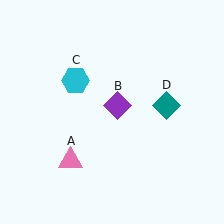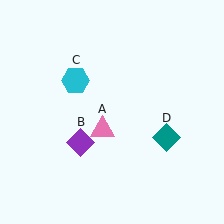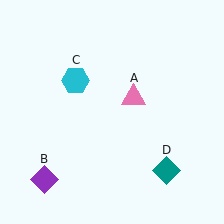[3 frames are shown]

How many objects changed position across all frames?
3 objects changed position: pink triangle (object A), purple diamond (object B), teal diamond (object D).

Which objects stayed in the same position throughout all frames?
Cyan hexagon (object C) remained stationary.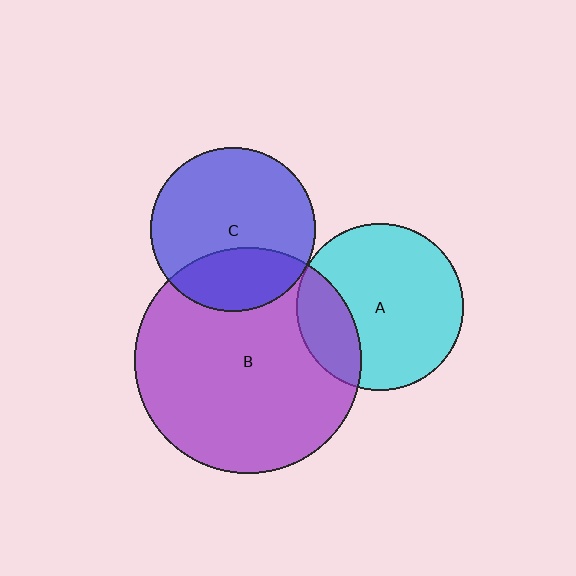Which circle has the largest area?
Circle B (purple).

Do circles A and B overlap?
Yes.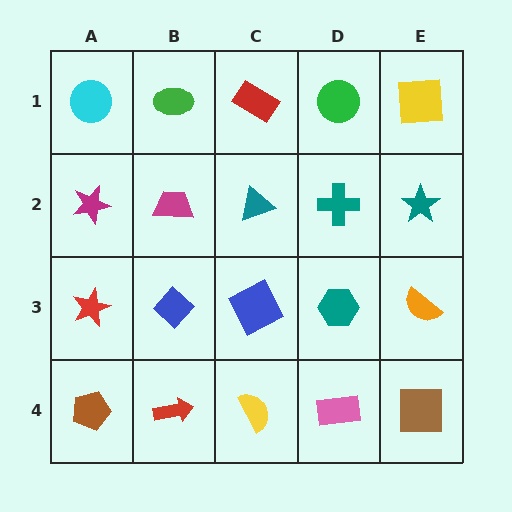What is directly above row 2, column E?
A yellow square.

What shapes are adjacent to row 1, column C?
A teal triangle (row 2, column C), a green ellipse (row 1, column B), a green circle (row 1, column D).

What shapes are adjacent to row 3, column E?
A teal star (row 2, column E), a brown square (row 4, column E), a teal hexagon (row 3, column D).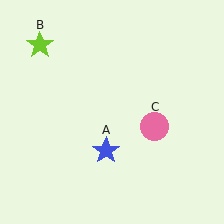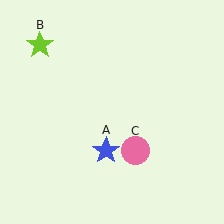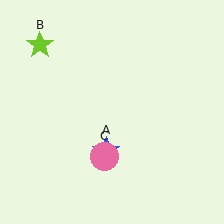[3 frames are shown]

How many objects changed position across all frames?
1 object changed position: pink circle (object C).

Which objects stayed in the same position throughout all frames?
Blue star (object A) and lime star (object B) remained stationary.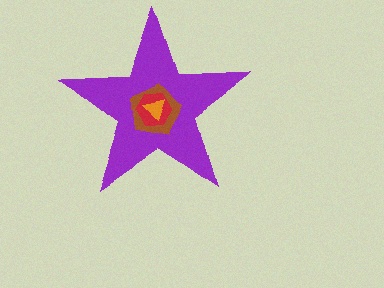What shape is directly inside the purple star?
The brown pentagon.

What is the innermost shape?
The orange triangle.